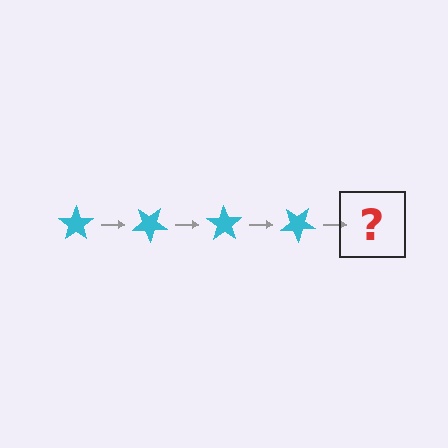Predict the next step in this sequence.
The next step is a cyan star rotated 140 degrees.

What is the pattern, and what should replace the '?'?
The pattern is that the star rotates 35 degrees each step. The '?' should be a cyan star rotated 140 degrees.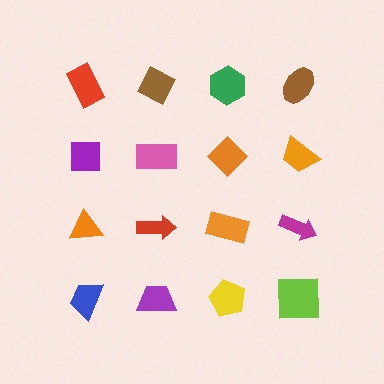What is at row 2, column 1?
A purple square.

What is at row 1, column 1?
A red rectangle.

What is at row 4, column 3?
A yellow pentagon.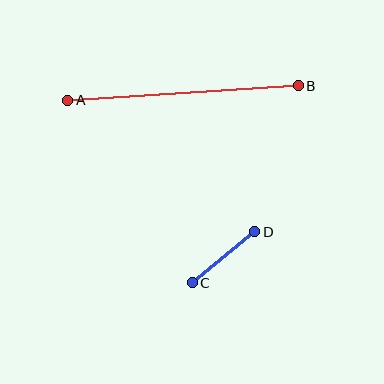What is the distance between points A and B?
The distance is approximately 231 pixels.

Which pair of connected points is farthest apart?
Points A and B are farthest apart.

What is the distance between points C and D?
The distance is approximately 80 pixels.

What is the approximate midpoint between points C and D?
The midpoint is at approximately (223, 257) pixels.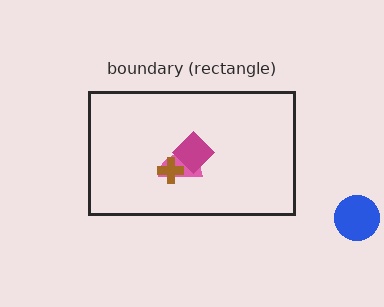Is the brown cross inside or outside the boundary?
Inside.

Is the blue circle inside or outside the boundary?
Outside.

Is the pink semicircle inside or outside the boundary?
Inside.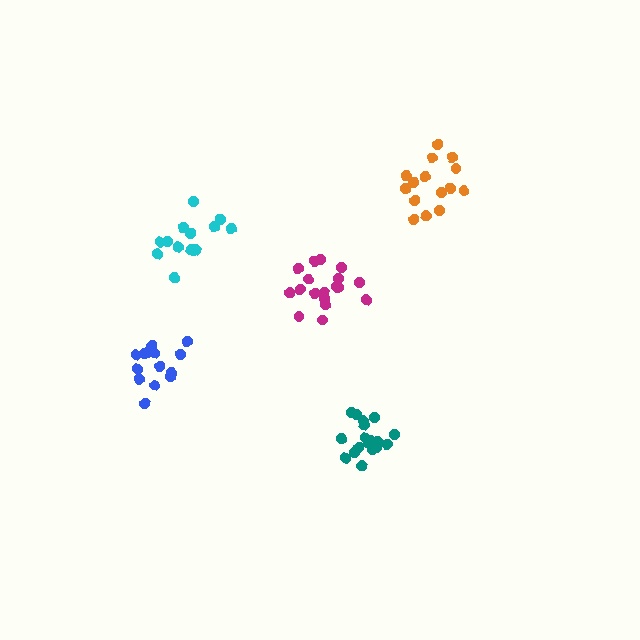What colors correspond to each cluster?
The clusters are colored: blue, cyan, teal, orange, magenta.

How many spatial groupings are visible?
There are 5 spatial groupings.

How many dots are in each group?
Group 1: 14 dots, Group 2: 14 dots, Group 3: 18 dots, Group 4: 15 dots, Group 5: 18 dots (79 total).